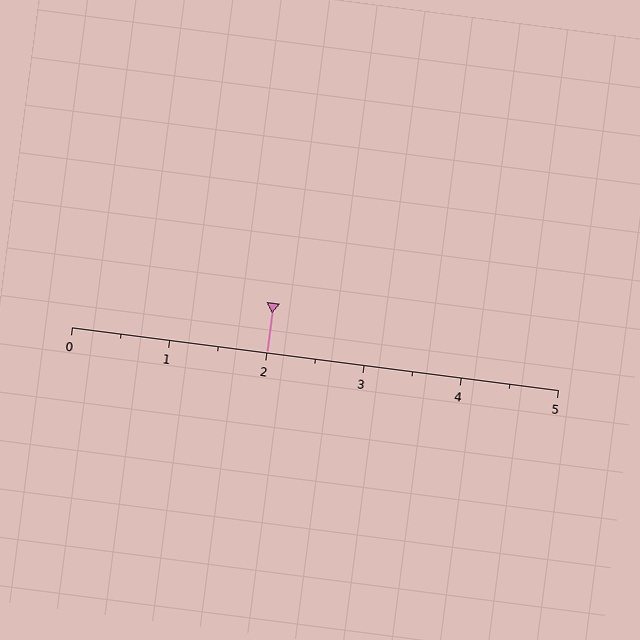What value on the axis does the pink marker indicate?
The marker indicates approximately 2.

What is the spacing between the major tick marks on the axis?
The major ticks are spaced 1 apart.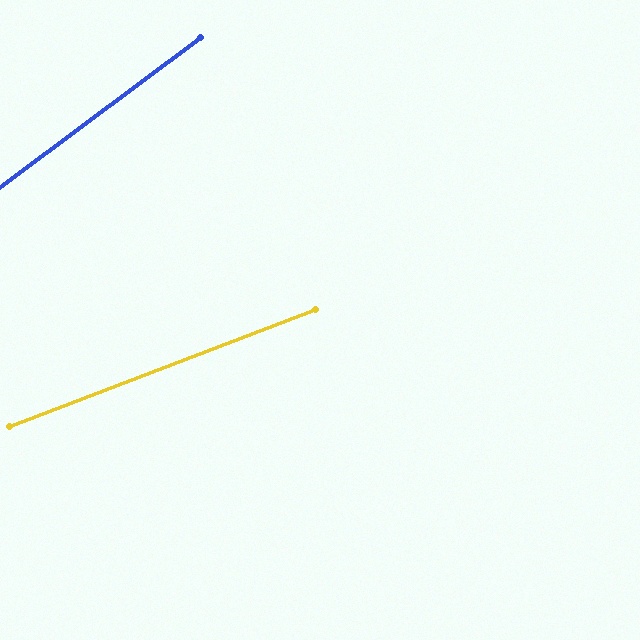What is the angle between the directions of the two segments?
Approximately 16 degrees.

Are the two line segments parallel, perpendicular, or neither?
Neither parallel nor perpendicular — they differ by about 16°.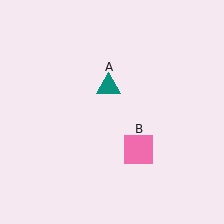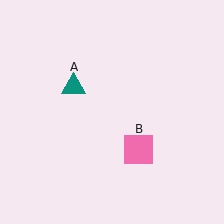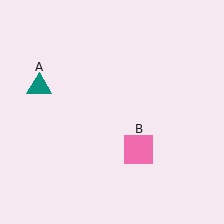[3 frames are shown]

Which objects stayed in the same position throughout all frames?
Pink square (object B) remained stationary.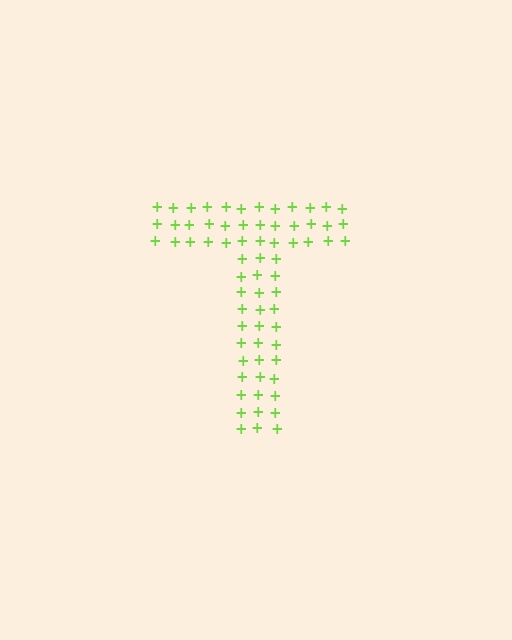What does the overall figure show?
The overall figure shows the letter T.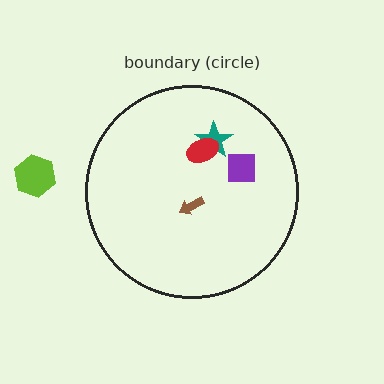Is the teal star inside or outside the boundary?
Inside.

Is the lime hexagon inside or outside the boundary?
Outside.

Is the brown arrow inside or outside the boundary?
Inside.